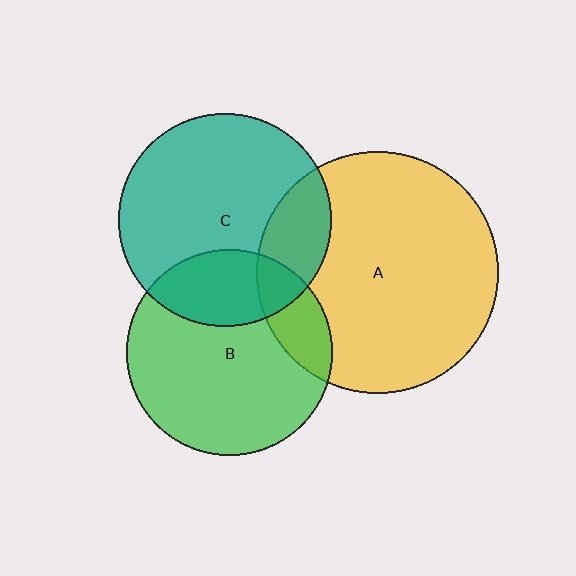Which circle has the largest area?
Circle A (yellow).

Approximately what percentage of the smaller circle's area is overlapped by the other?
Approximately 25%.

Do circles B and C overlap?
Yes.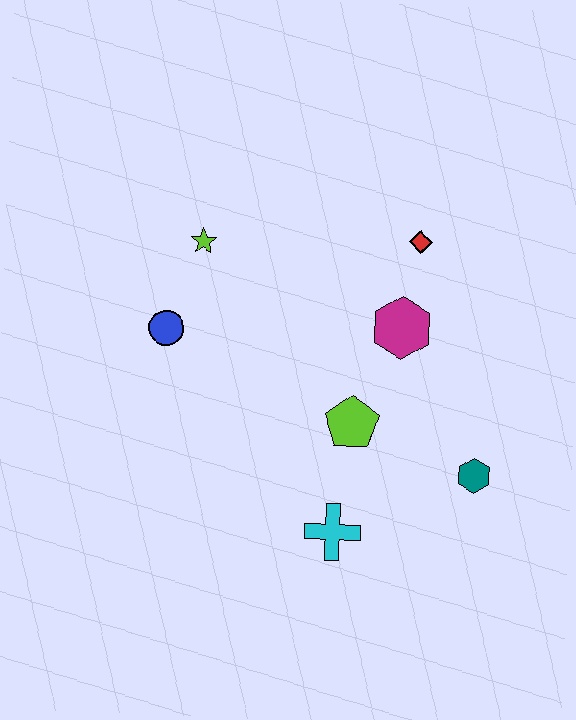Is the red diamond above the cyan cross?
Yes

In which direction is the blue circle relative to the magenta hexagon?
The blue circle is to the left of the magenta hexagon.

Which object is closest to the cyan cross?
The lime pentagon is closest to the cyan cross.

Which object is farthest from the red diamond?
The cyan cross is farthest from the red diamond.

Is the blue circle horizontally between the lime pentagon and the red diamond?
No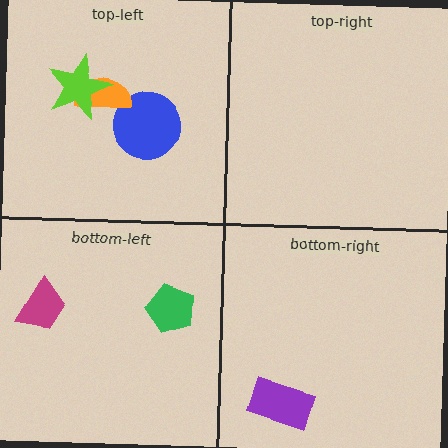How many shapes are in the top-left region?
3.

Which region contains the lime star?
The top-left region.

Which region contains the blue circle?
The top-left region.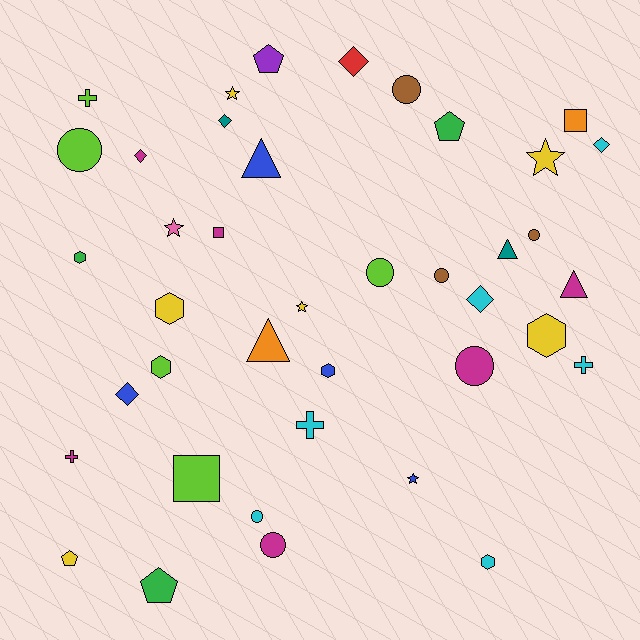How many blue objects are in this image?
There are 4 blue objects.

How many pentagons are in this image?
There are 4 pentagons.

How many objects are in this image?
There are 40 objects.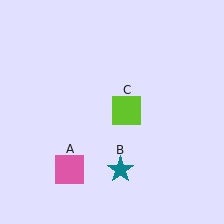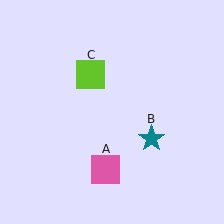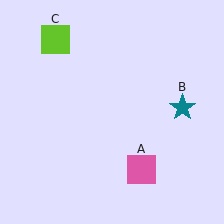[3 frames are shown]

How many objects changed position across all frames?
3 objects changed position: pink square (object A), teal star (object B), lime square (object C).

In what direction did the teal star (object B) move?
The teal star (object B) moved up and to the right.